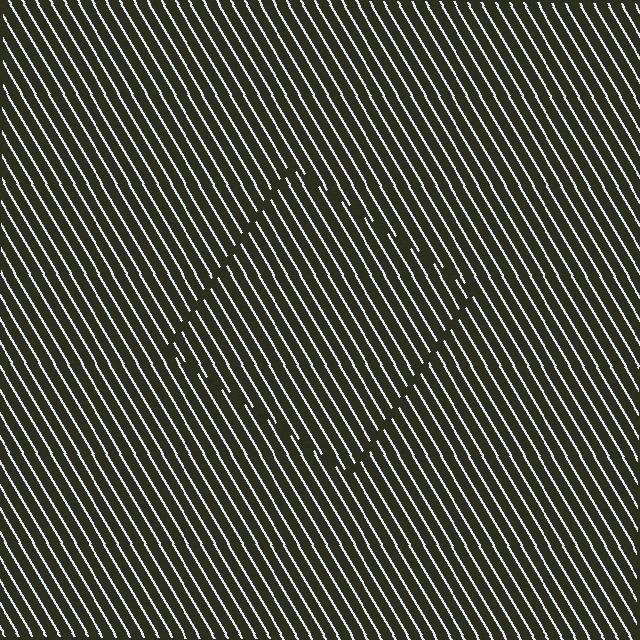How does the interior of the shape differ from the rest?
The interior of the shape contains the same grating, shifted by half a period — the contour is defined by the phase discontinuity where line-ends from the inner and outer gratings abut.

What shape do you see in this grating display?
An illusory square. The interior of the shape contains the same grating, shifted by half a period — the contour is defined by the phase discontinuity where line-ends from the inner and outer gratings abut.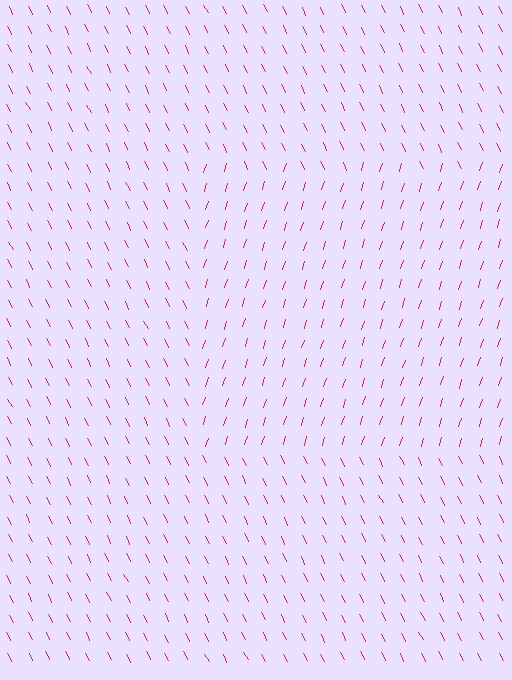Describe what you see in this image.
The image is filled with small red line segments. A rectangle region in the image has lines oriented differently from the surrounding lines, creating a visible texture boundary.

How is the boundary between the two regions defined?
The boundary is defined purely by a change in line orientation (approximately 45 degrees difference). All lines are the same color and thickness.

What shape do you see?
I see a rectangle.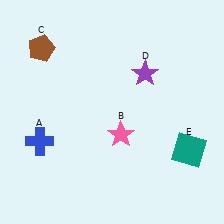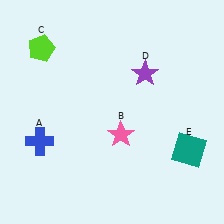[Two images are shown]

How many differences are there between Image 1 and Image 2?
There is 1 difference between the two images.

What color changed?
The pentagon (C) changed from brown in Image 1 to lime in Image 2.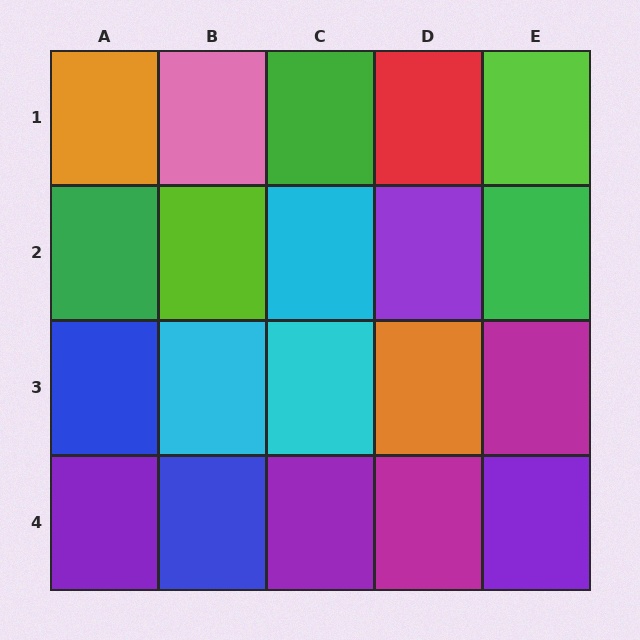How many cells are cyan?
3 cells are cyan.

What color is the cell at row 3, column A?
Blue.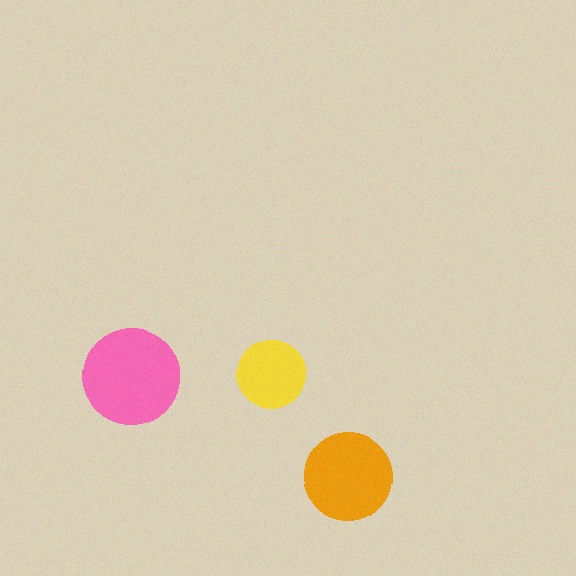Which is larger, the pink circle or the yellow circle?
The pink one.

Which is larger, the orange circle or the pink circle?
The pink one.